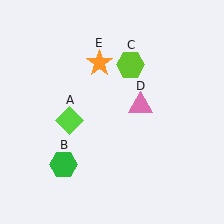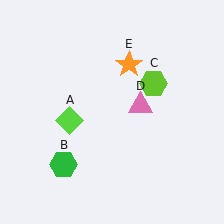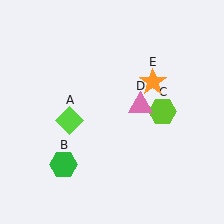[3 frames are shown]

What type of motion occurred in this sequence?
The lime hexagon (object C), orange star (object E) rotated clockwise around the center of the scene.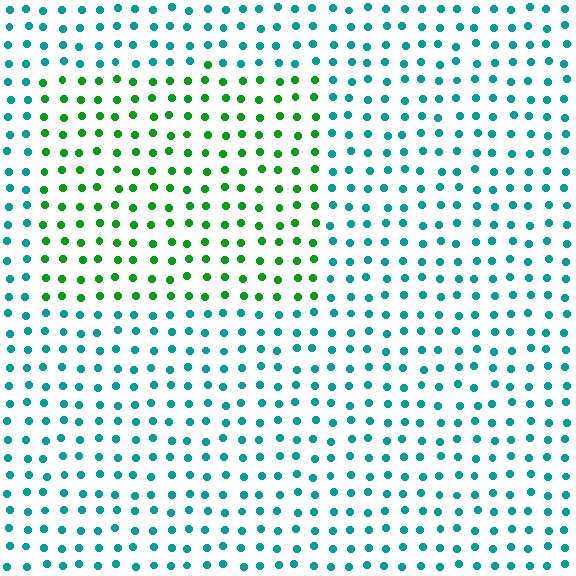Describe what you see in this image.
The image is filled with small teal elements in a uniform arrangement. A rectangle-shaped region is visible where the elements are tinted to a slightly different hue, forming a subtle color boundary.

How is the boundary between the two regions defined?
The boundary is defined purely by a slight shift in hue (about 49 degrees). Spacing, size, and orientation are identical on both sides.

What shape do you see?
I see a rectangle.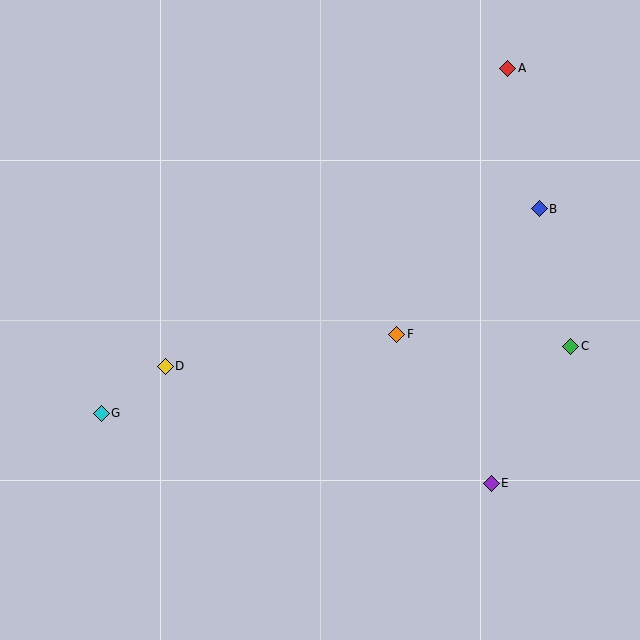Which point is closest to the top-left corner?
Point D is closest to the top-left corner.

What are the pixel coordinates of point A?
Point A is at (508, 68).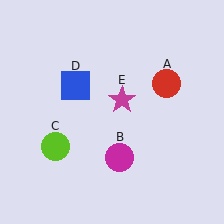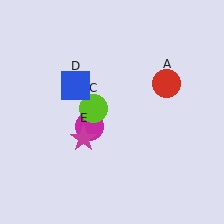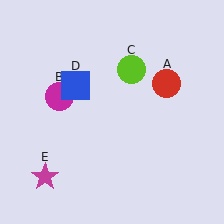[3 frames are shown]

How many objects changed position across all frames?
3 objects changed position: magenta circle (object B), lime circle (object C), magenta star (object E).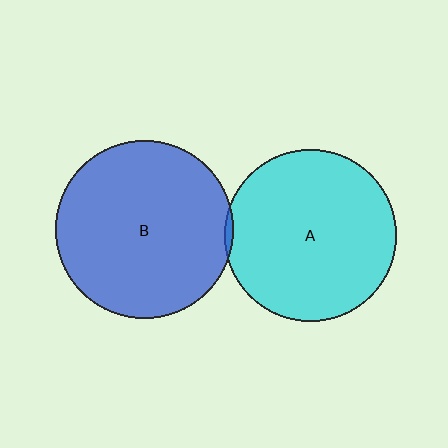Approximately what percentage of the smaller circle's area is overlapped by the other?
Approximately 5%.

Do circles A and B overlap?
Yes.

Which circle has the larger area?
Circle B (blue).